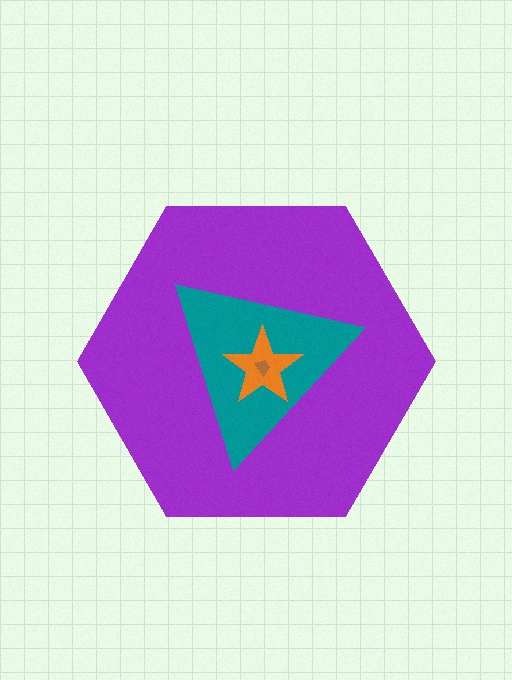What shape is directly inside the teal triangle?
The orange star.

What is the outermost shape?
The purple hexagon.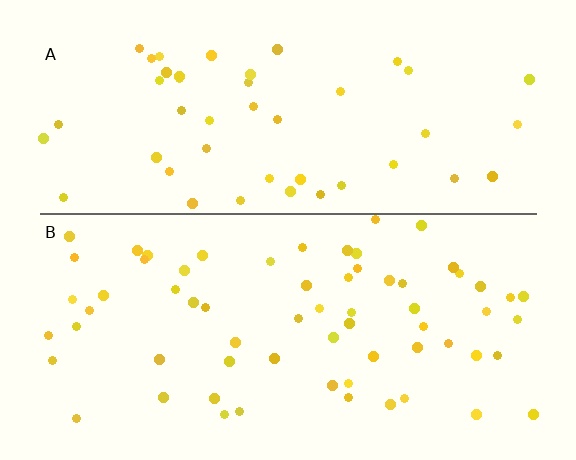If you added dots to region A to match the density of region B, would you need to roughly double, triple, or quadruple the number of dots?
Approximately double.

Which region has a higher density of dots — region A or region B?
B (the bottom).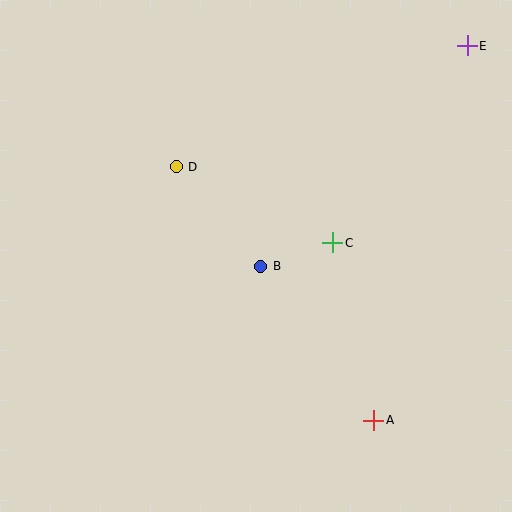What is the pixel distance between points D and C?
The distance between D and C is 174 pixels.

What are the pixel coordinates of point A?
Point A is at (374, 420).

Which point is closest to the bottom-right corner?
Point A is closest to the bottom-right corner.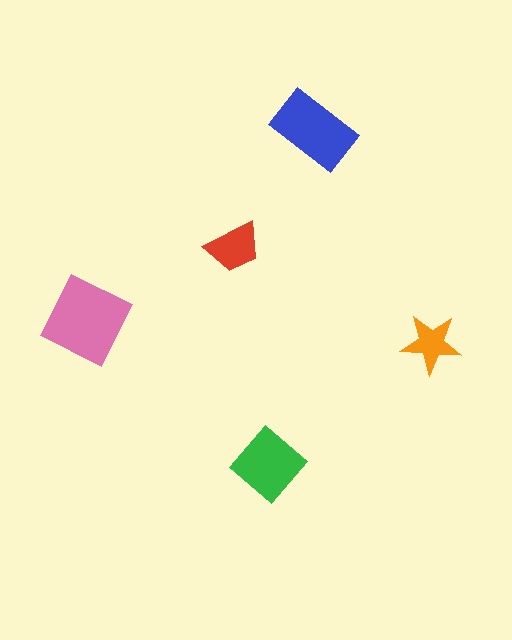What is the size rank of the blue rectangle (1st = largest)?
2nd.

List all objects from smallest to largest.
The orange star, the red trapezoid, the green diamond, the blue rectangle, the pink diamond.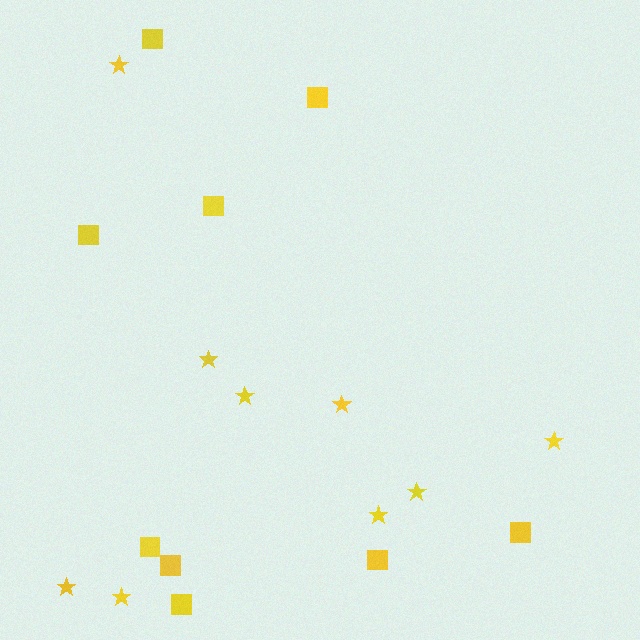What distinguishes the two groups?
There are 2 groups: one group of squares (9) and one group of stars (9).